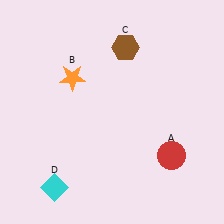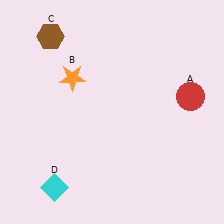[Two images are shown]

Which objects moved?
The objects that moved are: the red circle (A), the brown hexagon (C).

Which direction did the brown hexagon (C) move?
The brown hexagon (C) moved left.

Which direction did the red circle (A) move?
The red circle (A) moved up.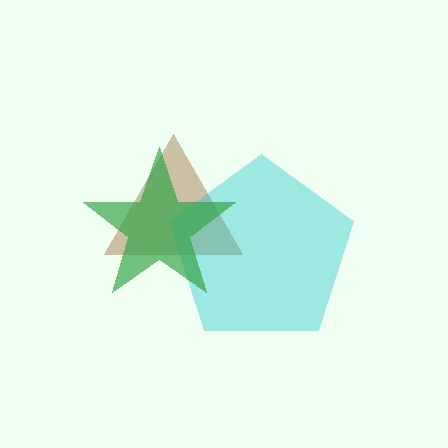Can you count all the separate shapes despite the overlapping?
Yes, there are 3 separate shapes.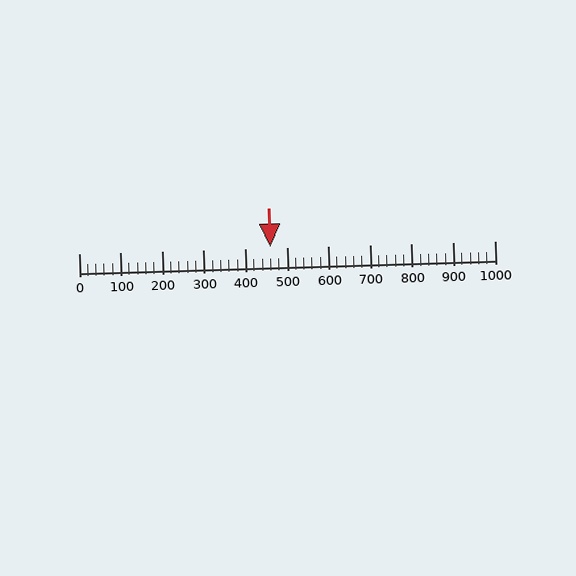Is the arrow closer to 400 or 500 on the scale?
The arrow is closer to 500.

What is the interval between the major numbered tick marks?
The major tick marks are spaced 100 units apart.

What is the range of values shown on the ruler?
The ruler shows values from 0 to 1000.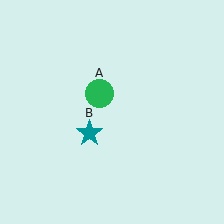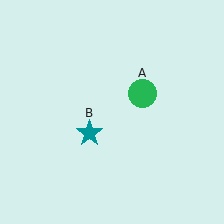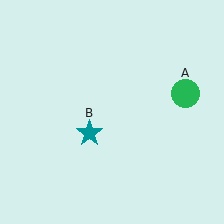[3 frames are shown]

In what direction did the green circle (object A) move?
The green circle (object A) moved right.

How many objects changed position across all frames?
1 object changed position: green circle (object A).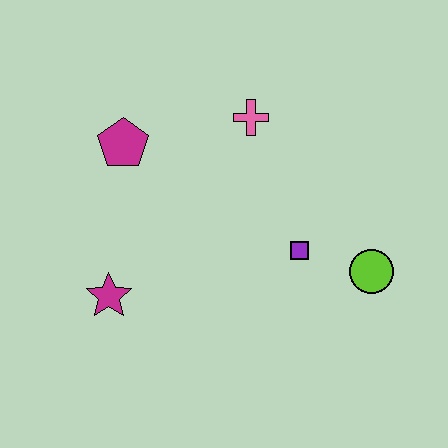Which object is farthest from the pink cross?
The magenta star is farthest from the pink cross.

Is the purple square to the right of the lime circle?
No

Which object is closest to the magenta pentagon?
The pink cross is closest to the magenta pentagon.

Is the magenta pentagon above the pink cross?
No